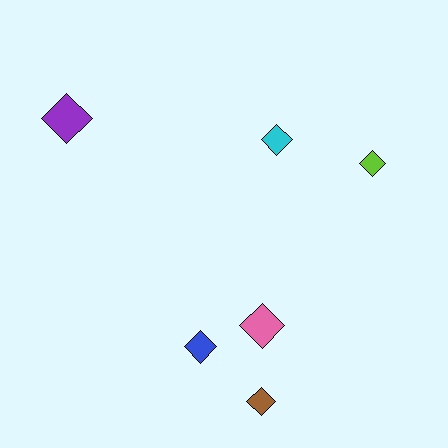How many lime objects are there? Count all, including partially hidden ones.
There is 1 lime object.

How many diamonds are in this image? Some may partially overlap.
There are 6 diamonds.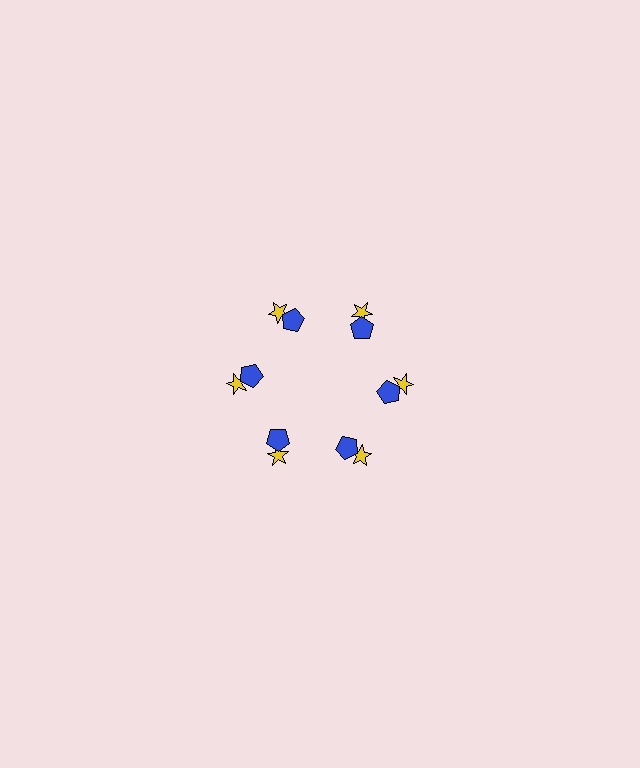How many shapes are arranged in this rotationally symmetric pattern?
There are 12 shapes, arranged in 6 groups of 2.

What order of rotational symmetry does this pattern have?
This pattern has 6-fold rotational symmetry.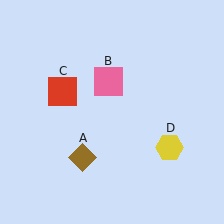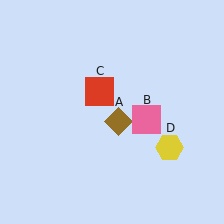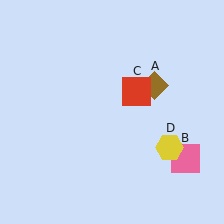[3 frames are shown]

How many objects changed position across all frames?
3 objects changed position: brown diamond (object A), pink square (object B), red square (object C).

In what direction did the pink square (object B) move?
The pink square (object B) moved down and to the right.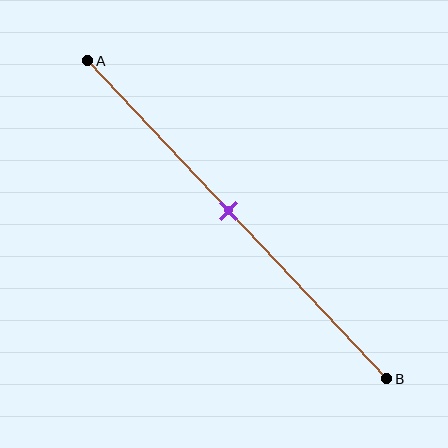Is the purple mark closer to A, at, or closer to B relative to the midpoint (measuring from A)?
The purple mark is approximately at the midpoint of segment AB.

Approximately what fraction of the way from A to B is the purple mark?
The purple mark is approximately 45% of the way from A to B.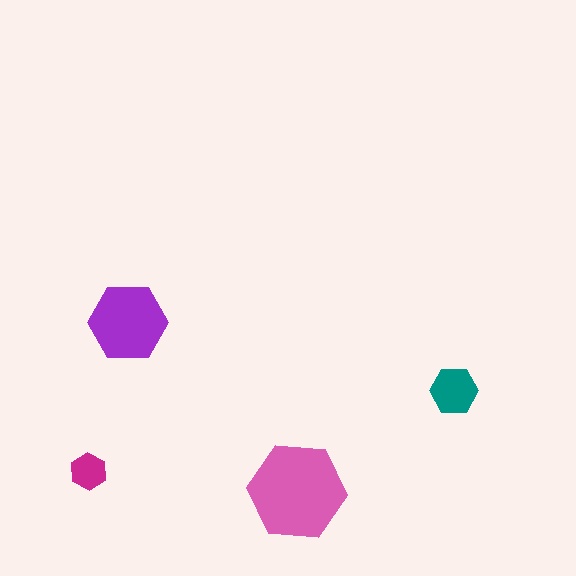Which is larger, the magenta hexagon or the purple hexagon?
The purple one.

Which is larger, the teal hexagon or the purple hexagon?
The purple one.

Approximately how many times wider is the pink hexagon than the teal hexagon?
About 2 times wider.